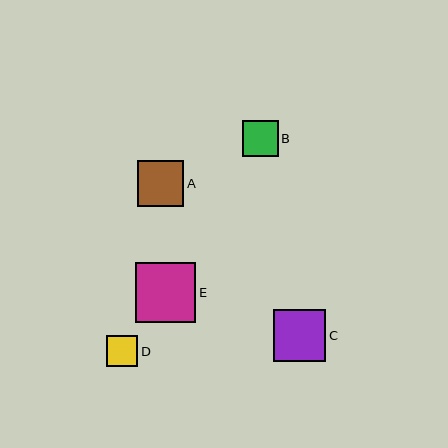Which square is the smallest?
Square D is the smallest with a size of approximately 31 pixels.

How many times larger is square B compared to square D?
Square B is approximately 1.2 times the size of square D.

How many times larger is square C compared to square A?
Square C is approximately 1.1 times the size of square A.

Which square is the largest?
Square E is the largest with a size of approximately 60 pixels.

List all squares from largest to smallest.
From largest to smallest: E, C, A, B, D.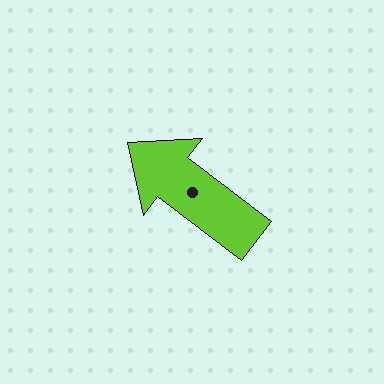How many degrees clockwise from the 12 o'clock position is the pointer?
Approximately 307 degrees.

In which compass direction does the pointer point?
Northwest.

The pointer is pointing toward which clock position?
Roughly 10 o'clock.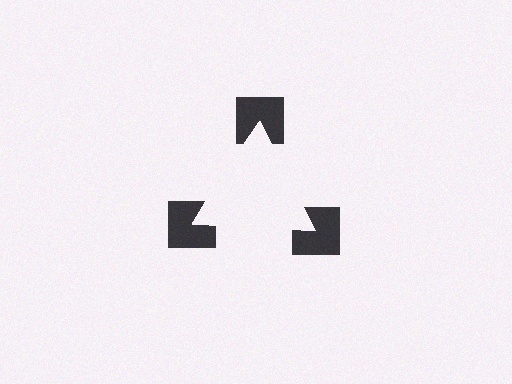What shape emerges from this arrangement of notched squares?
An illusory triangle — its edges are inferred from the aligned wedge cuts in the notched squares, not physically drawn.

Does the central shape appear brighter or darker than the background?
It typically appears slightly brighter than the background, even though no actual brightness change is drawn.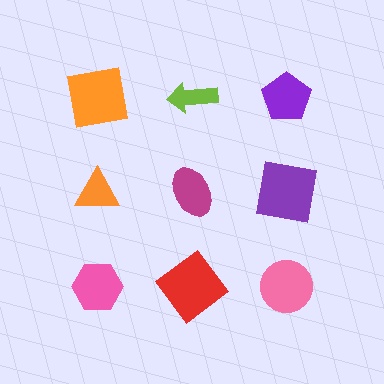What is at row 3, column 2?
A red diamond.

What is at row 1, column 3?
A purple pentagon.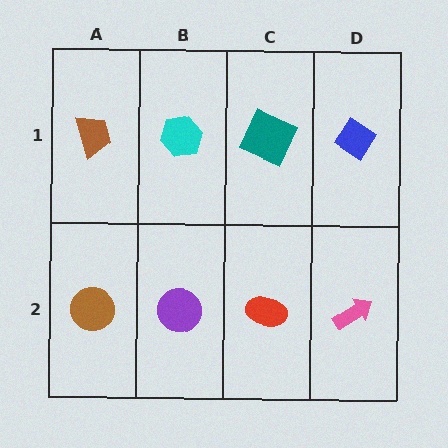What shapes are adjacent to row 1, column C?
A red ellipse (row 2, column C), a cyan hexagon (row 1, column B), a blue diamond (row 1, column D).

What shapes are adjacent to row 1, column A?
A brown circle (row 2, column A), a cyan hexagon (row 1, column B).